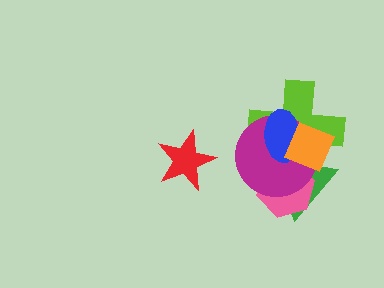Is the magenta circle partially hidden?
Yes, it is partially covered by another shape.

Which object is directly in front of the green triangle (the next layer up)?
The lime cross is directly in front of the green triangle.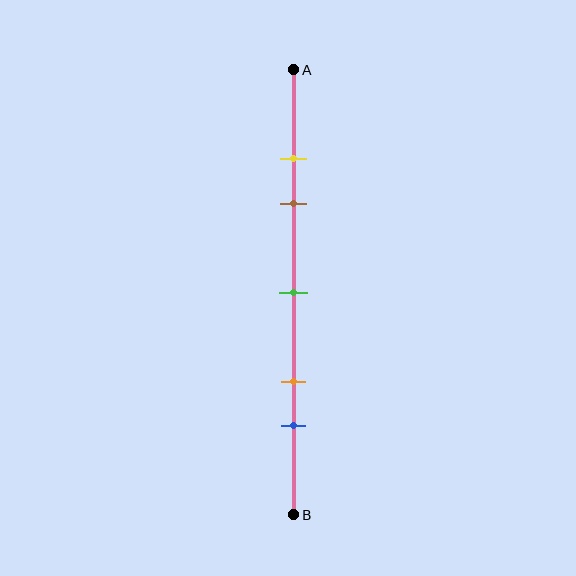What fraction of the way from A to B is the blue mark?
The blue mark is approximately 80% (0.8) of the way from A to B.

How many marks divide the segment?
There are 5 marks dividing the segment.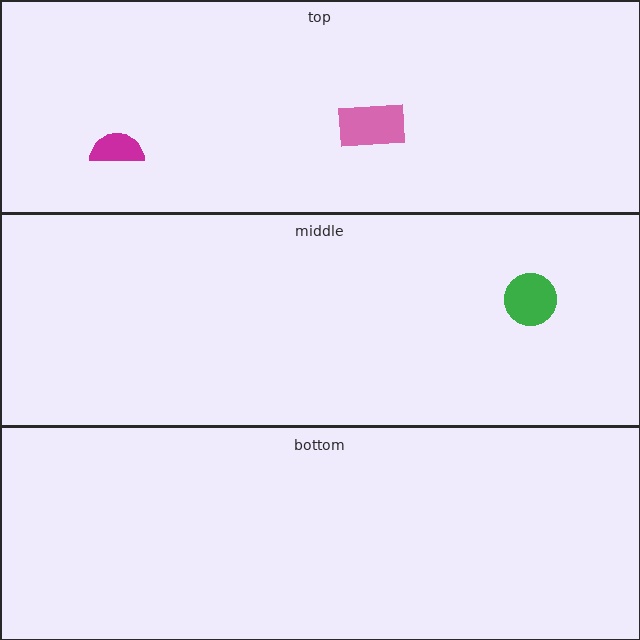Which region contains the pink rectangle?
The top region.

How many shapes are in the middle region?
1.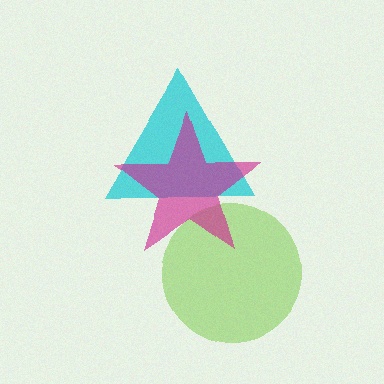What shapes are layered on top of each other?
The layered shapes are: a lime circle, a cyan triangle, a magenta star.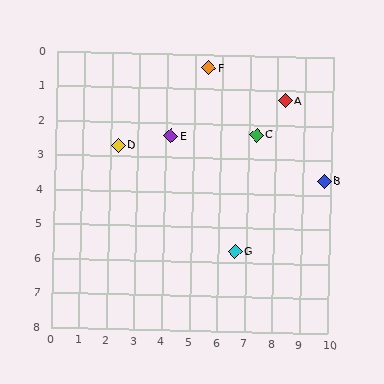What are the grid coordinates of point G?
Point G is at approximately (6.6, 5.7).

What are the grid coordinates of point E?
Point E is at approximately (4.2, 2.4).